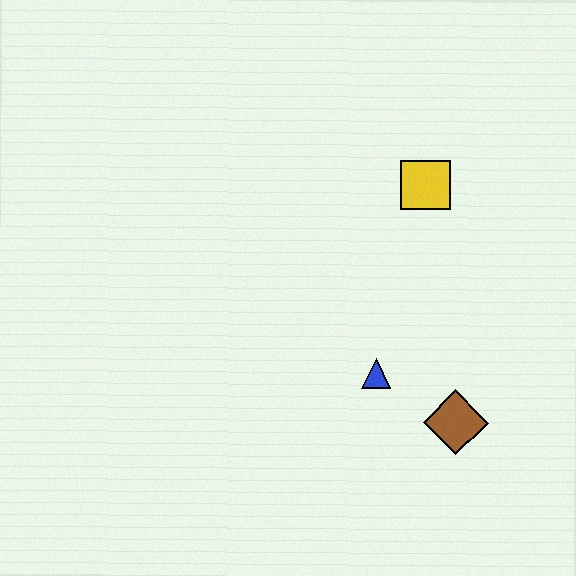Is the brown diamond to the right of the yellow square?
Yes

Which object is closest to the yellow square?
The blue triangle is closest to the yellow square.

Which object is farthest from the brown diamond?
The yellow square is farthest from the brown diamond.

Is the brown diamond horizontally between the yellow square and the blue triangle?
No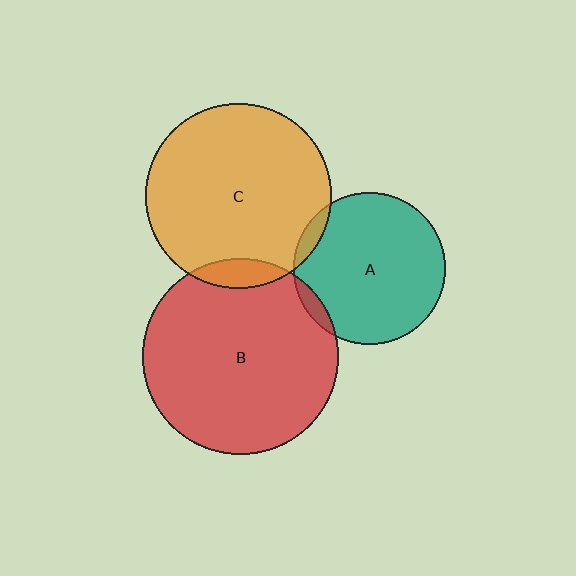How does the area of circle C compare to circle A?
Approximately 1.5 times.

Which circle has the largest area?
Circle B (red).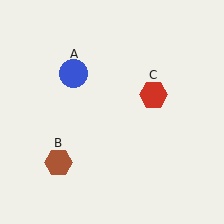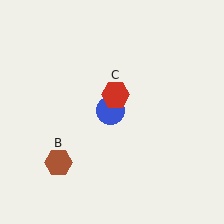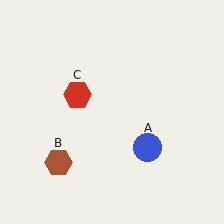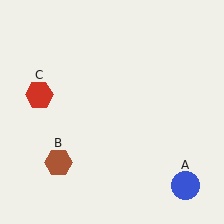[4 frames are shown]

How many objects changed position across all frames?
2 objects changed position: blue circle (object A), red hexagon (object C).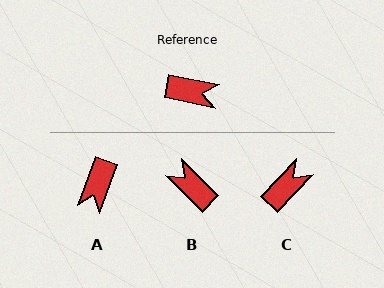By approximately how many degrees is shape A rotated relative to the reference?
Approximately 99 degrees clockwise.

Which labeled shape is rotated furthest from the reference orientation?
B, about 146 degrees away.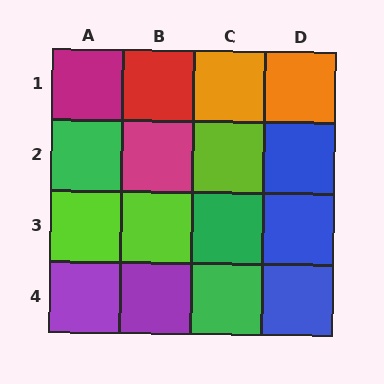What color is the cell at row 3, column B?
Lime.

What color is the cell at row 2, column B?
Magenta.